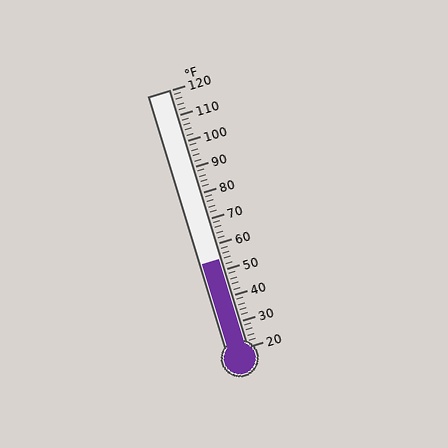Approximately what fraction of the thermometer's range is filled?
The thermometer is filled to approximately 35% of its range.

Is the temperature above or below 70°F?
The temperature is below 70°F.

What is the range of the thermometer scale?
The thermometer scale ranges from 20°F to 120°F.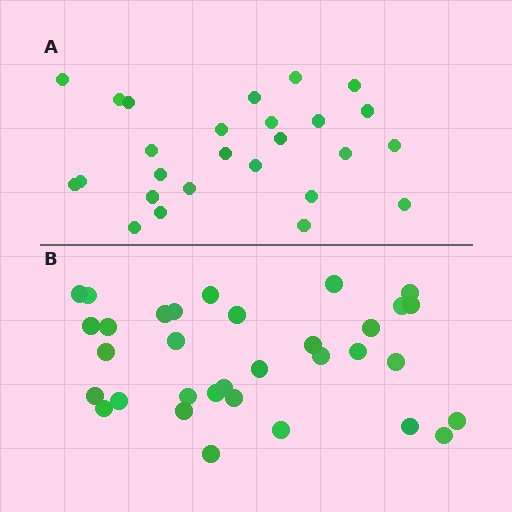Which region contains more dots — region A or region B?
Region B (the bottom region) has more dots.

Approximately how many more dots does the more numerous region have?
Region B has roughly 8 or so more dots than region A.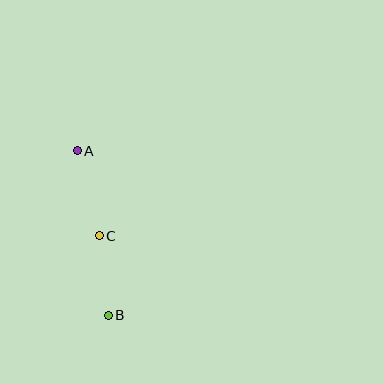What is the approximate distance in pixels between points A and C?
The distance between A and C is approximately 88 pixels.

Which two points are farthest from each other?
Points A and B are farthest from each other.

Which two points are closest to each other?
Points B and C are closest to each other.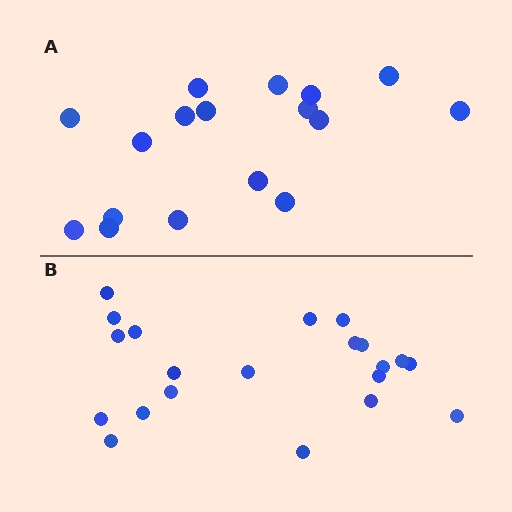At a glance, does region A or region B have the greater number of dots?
Region B (the bottom region) has more dots.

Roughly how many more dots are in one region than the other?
Region B has about 4 more dots than region A.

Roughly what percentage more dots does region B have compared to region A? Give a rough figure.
About 25% more.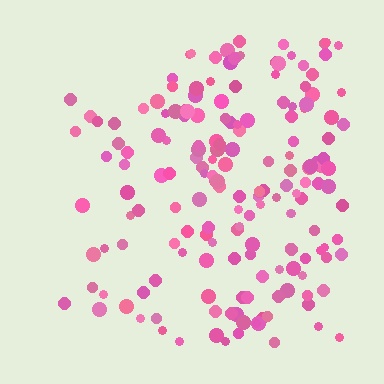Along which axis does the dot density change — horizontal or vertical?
Horizontal.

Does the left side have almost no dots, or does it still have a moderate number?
Still a moderate number, just noticeably fewer than the right.